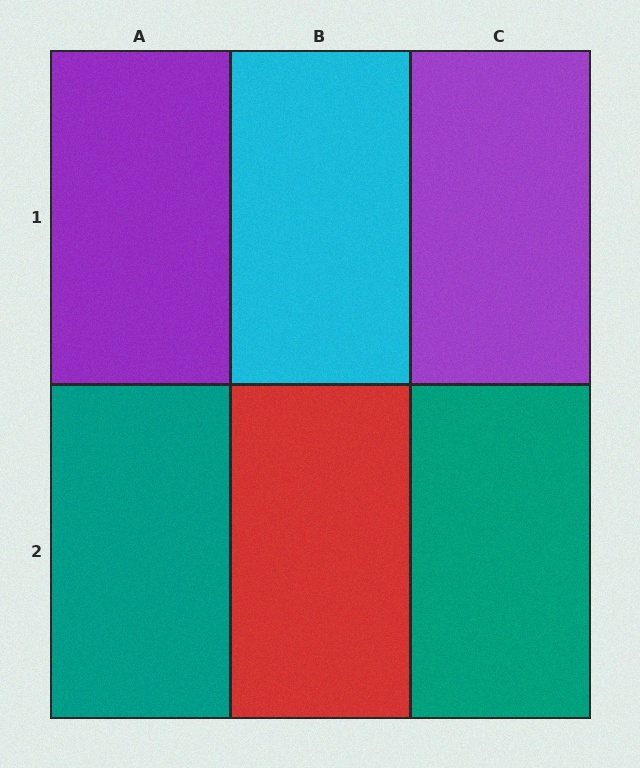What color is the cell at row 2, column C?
Teal.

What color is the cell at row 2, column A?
Teal.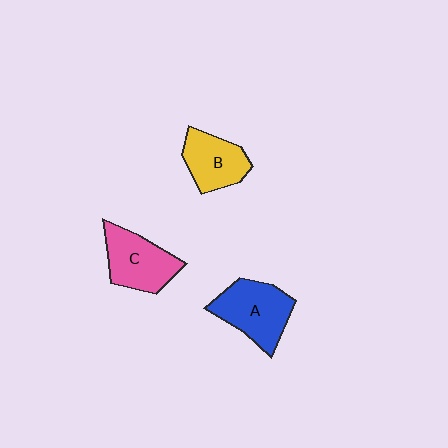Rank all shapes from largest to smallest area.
From largest to smallest: A (blue), C (pink), B (yellow).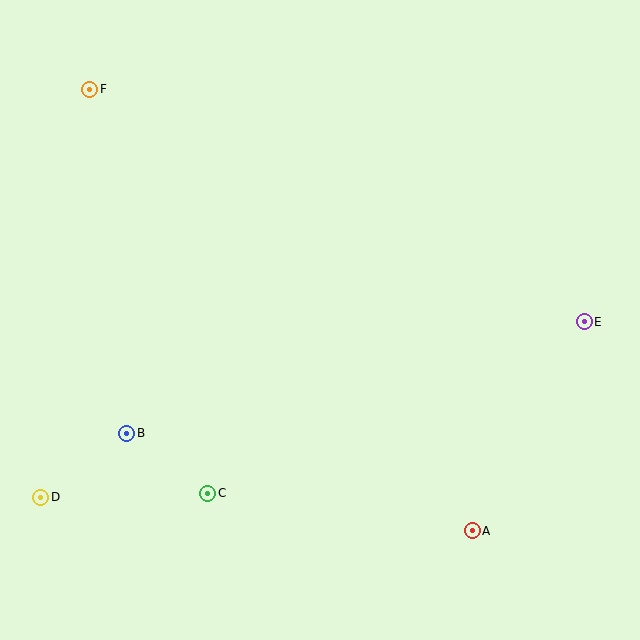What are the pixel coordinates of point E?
Point E is at (584, 322).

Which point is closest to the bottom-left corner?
Point D is closest to the bottom-left corner.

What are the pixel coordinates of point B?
Point B is at (127, 433).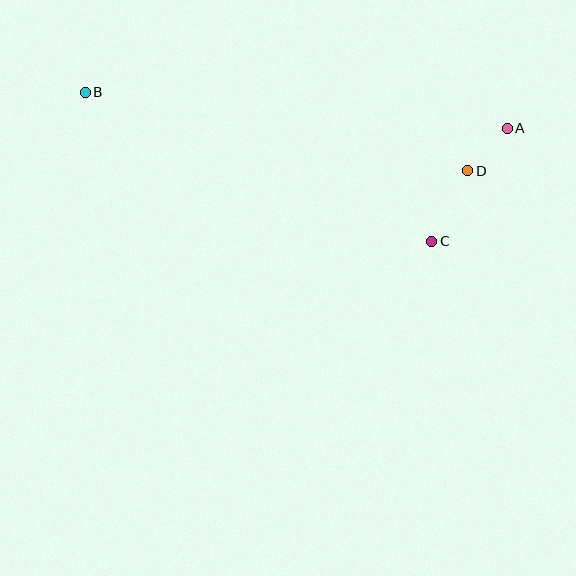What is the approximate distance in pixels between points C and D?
The distance between C and D is approximately 79 pixels.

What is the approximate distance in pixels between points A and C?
The distance between A and C is approximately 136 pixels.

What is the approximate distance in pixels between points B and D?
The distance between B and D is approximately 390 pixels.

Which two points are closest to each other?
Points A and D are closest to each other.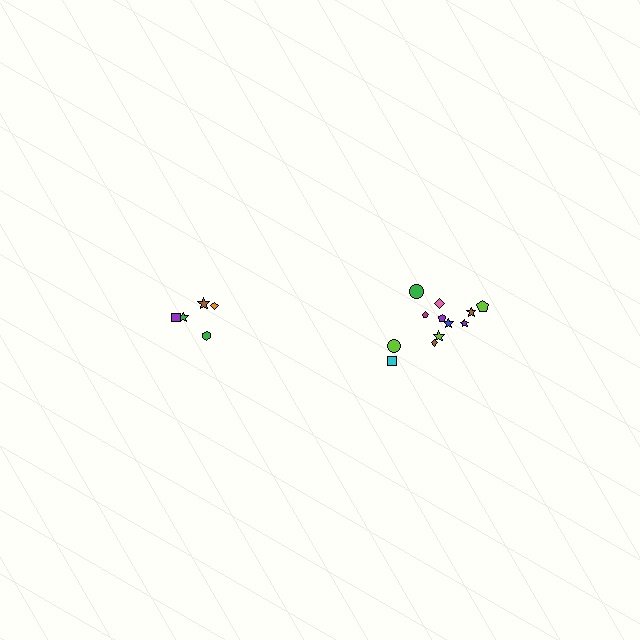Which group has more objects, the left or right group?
The right group.